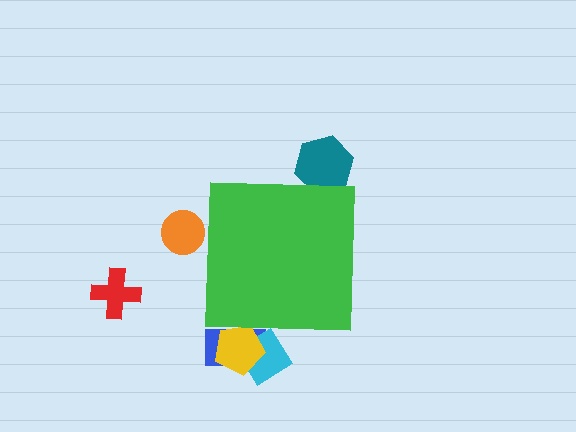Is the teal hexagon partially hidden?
Yes, the teal hexagon is partially hidden behind the green square.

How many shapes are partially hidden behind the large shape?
5 shapes are partially hidden.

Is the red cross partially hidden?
No, the red cross is fully visible.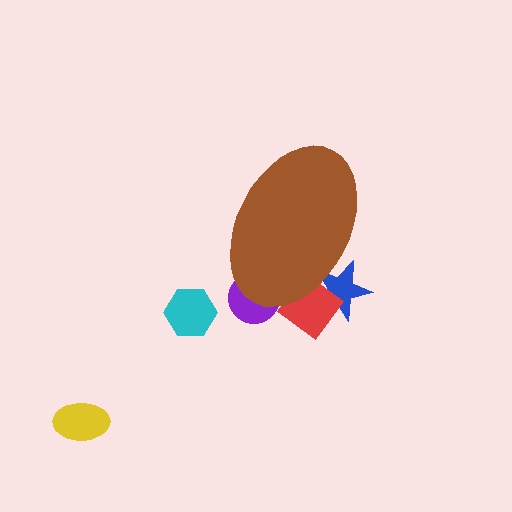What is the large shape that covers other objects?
A brown ellipse.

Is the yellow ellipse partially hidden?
No, the yellow ellipse is fully visible.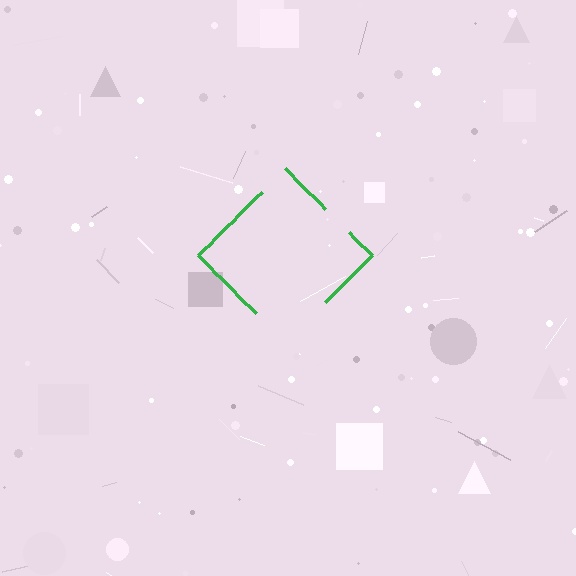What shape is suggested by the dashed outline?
The dashed outline suggests a diamond.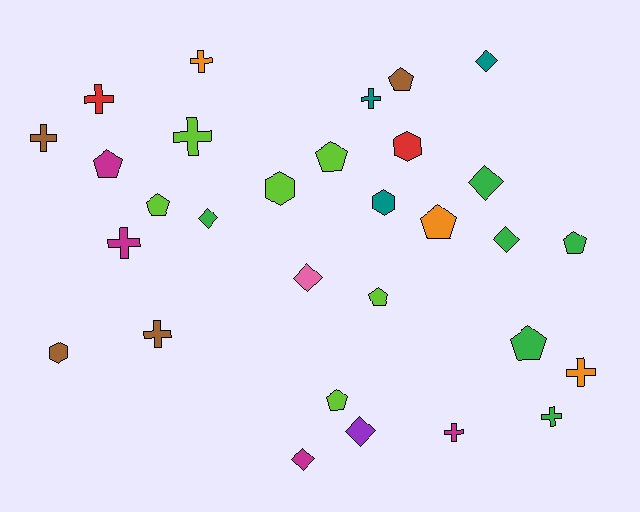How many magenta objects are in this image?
There are 4 magenta objects.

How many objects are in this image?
There are 30 objects.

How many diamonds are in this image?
There are 7 diamonds.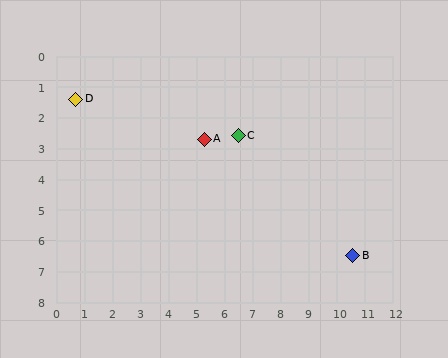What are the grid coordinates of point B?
Point B is at approximately (10.6, 6.5).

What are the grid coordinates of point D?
Point D is at approximately (0.7, 1.4).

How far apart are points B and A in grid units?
Points B and A are about 6.5 grid units apart.